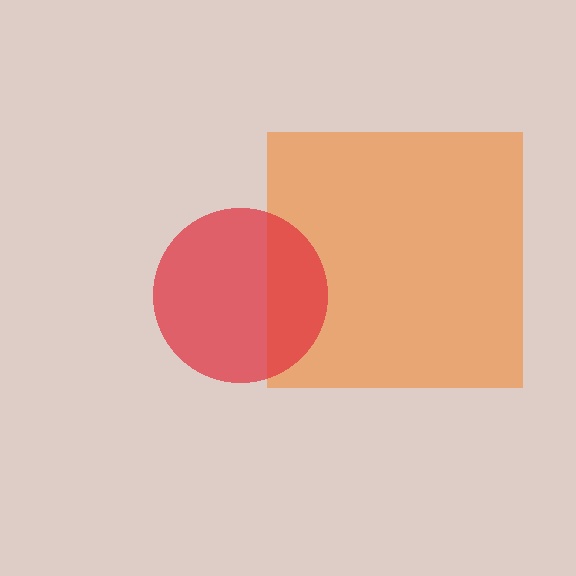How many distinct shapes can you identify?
There are 2 distinct shapes: an orange square, a red circle.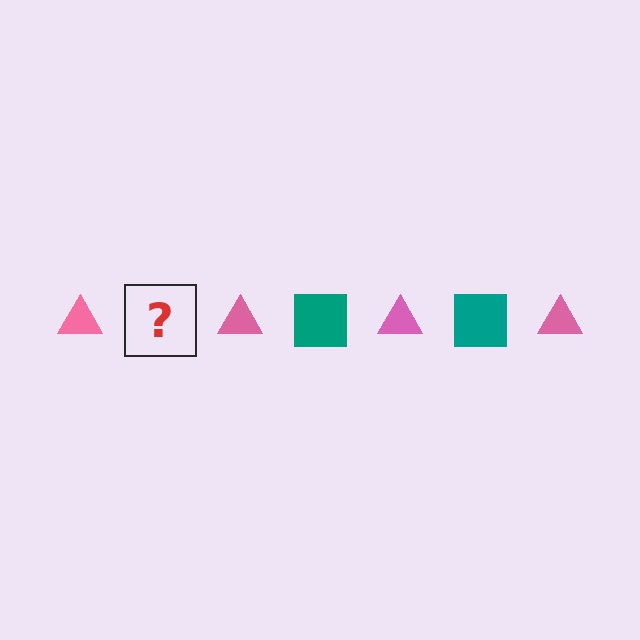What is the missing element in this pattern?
The missing element is a teal square.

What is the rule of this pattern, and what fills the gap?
The rule is that the pattern alternates between pink triangle and teal square. The gap should be filled with a teal square.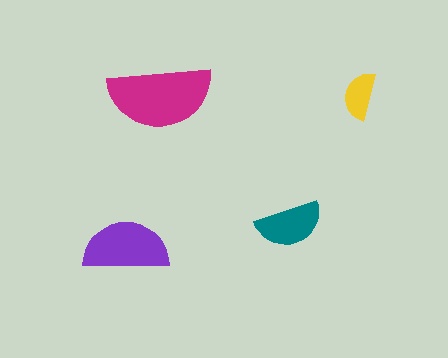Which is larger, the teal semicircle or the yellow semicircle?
The teal one.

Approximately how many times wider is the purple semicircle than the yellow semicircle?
About 2 times wider.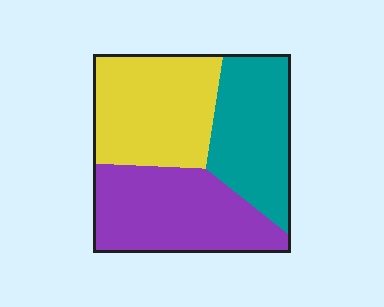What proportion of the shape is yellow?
Yellow takes up between a third and a half of the shape.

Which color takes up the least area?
Teal, at roughly 30%.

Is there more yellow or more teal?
Yellow.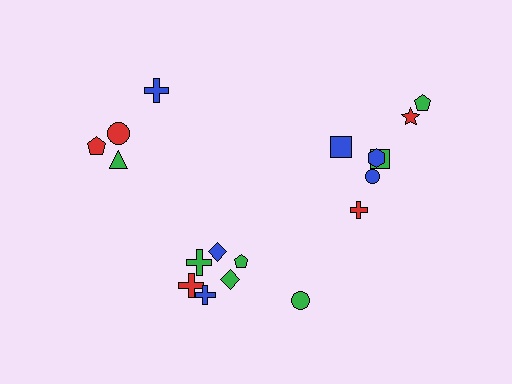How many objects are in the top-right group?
There are 7 objects.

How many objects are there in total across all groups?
There are 18 objects.